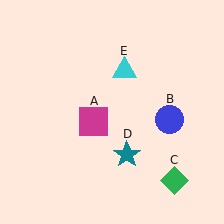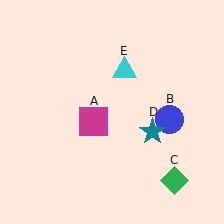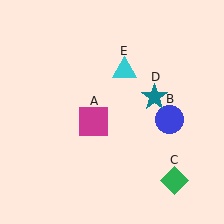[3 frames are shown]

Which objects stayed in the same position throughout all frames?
Magenta square (object A) and blue circle (object B) and green diamond (object C) and cyan triangle (object E) remained stationary.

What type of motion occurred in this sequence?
The teal star (object D) rotated counterclockwise around the center of the scene.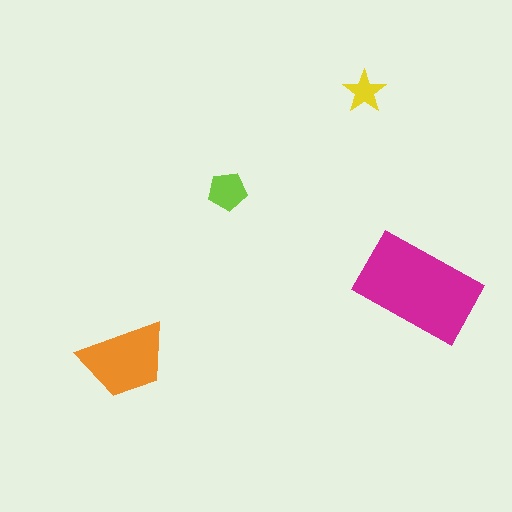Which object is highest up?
The yellow star is topmost.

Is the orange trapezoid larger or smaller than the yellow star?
Larger.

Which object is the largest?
The magenta rectangle.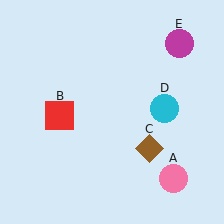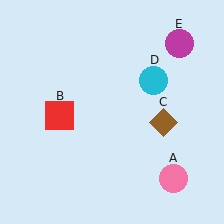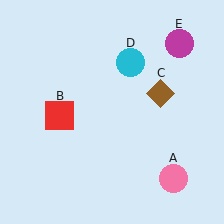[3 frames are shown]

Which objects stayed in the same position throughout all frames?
Pink circle (object A) and red square (object B) and magenta circle (object E) remained stationary.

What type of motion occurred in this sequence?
The brown diamond (object C), cyan circle (object D) rotated counterclockwise around the center of the scene.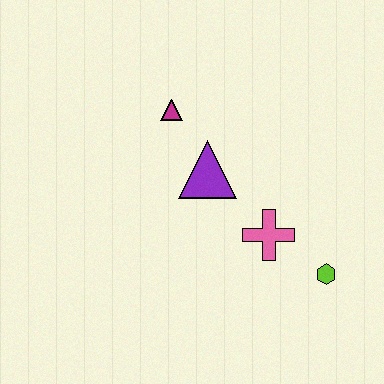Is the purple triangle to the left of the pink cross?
Yes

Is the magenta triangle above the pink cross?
Yes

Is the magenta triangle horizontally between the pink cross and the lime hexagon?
No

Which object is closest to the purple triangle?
The magenta triangle is closest to the purple triangle.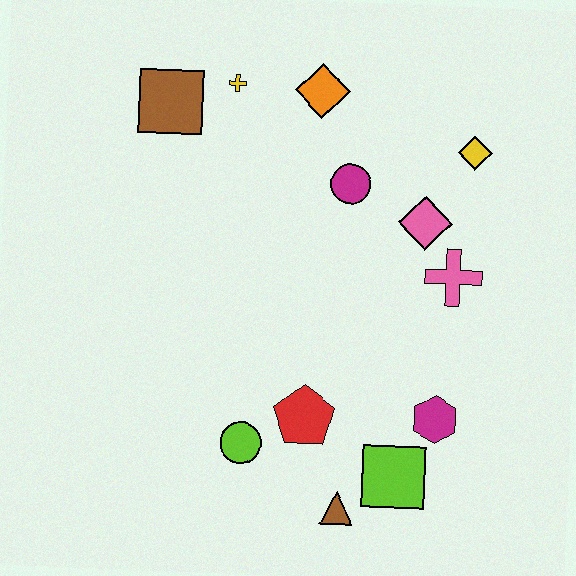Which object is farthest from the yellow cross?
The brown triangle is farthest from the yellow cross.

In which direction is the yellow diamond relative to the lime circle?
The yellow diamond is above the lime circle.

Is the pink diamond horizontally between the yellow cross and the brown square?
No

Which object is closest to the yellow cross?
The brown square is closest to the yellow cross.